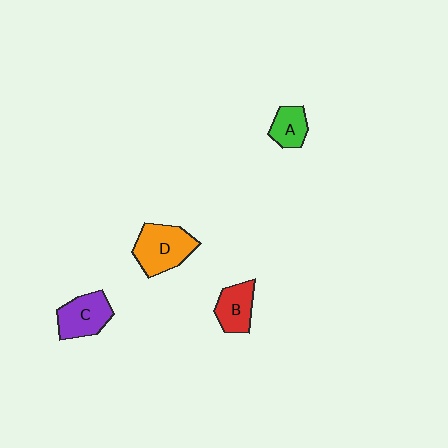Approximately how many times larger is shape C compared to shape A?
Approximately 1.5 times.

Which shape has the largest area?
Shape D (orange).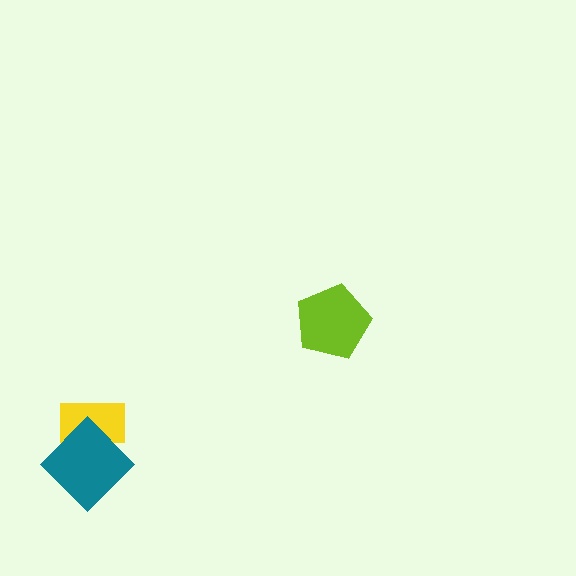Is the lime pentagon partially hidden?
No, no other shape covers it.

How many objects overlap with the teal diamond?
1 object overlaps with the teal diamond.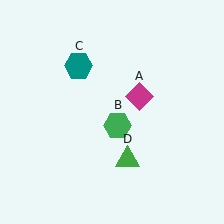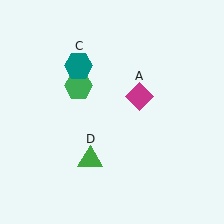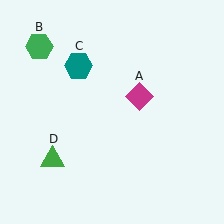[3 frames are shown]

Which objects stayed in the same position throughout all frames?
Magenta diamond (object A) and teal hexagon (object C) remained stationary.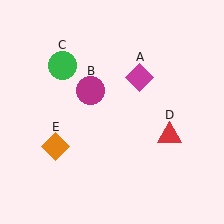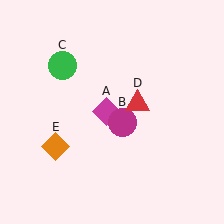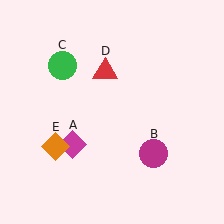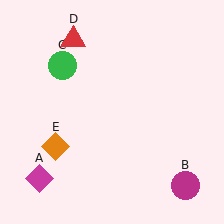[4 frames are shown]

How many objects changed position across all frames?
3 objects changed position: magenta diamond (object A), magenta circle (object B), red triangle (object D).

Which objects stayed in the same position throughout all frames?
Green circle (object C) and orange diamond (object E) remained stationary.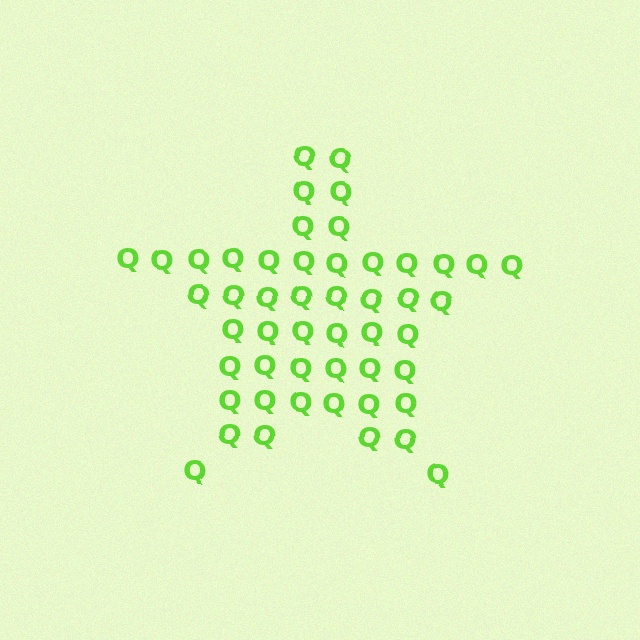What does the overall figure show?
The overall figure shows a star.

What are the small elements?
The small elements are letter Q's.